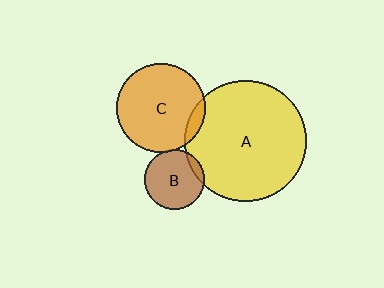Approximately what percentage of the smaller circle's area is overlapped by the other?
Approximately 5%.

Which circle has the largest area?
Circle A (yellow).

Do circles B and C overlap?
Yes.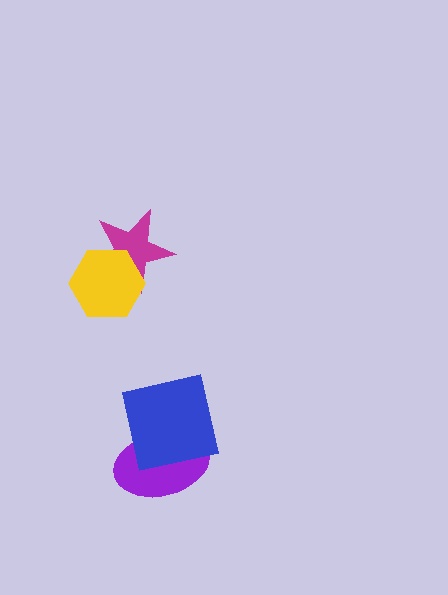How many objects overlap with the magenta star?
1 object overlaps with the magenta star.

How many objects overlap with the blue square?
1 object overlaps with the blue square.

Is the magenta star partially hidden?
Yes, it is partially covered by another shape.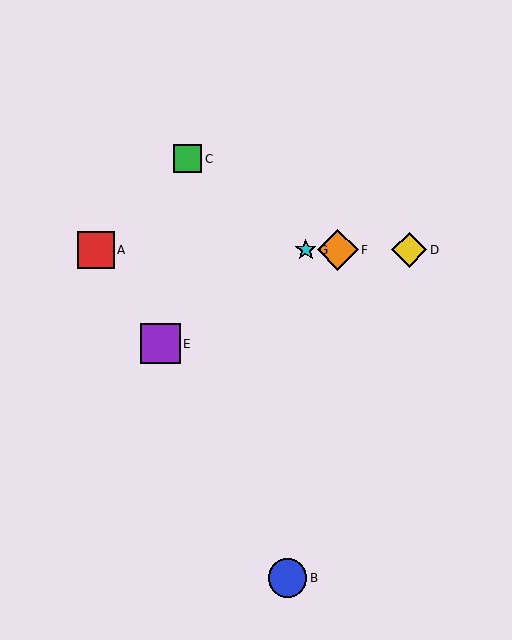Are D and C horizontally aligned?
No, D is at y≈250 and C is at y≈159.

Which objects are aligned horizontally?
Objects A, D, F, G are aligned horizontally.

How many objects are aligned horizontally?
4 objects (A, D, F, G) are aligned horizontally.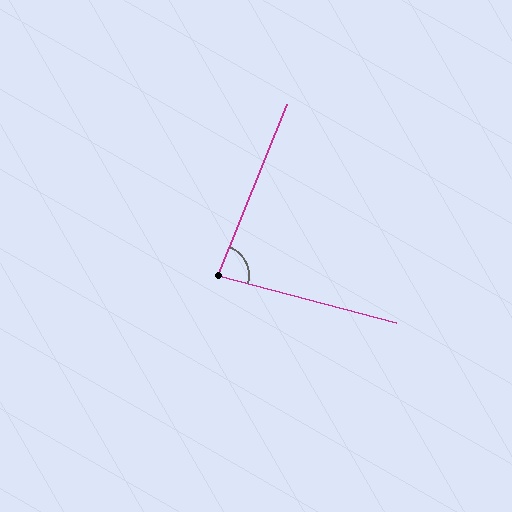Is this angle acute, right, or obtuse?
It is acute.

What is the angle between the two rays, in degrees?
Approximately 83 degrees.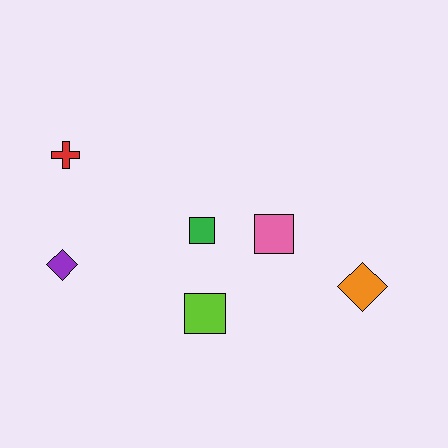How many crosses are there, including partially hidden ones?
There is 1 cross.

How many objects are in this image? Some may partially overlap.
There are 6 objects.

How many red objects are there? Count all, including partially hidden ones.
There is 1 red object.